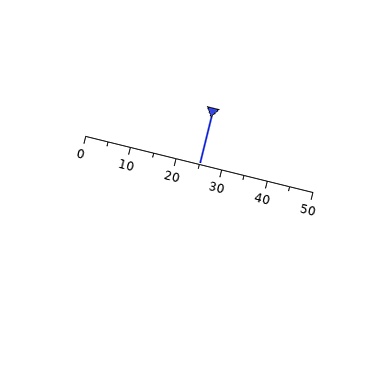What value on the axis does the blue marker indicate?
The marker indicates approximately 25.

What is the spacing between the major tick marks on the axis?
The major ticks are spaced 10 apart.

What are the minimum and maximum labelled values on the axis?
The axis runs from 0 to 50.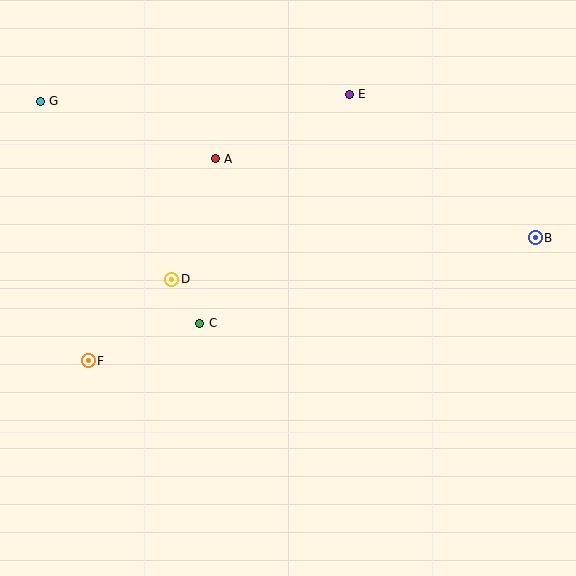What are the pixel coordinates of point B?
Point B is at (535, 238).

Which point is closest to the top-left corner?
Point G is closest to the top-left corner.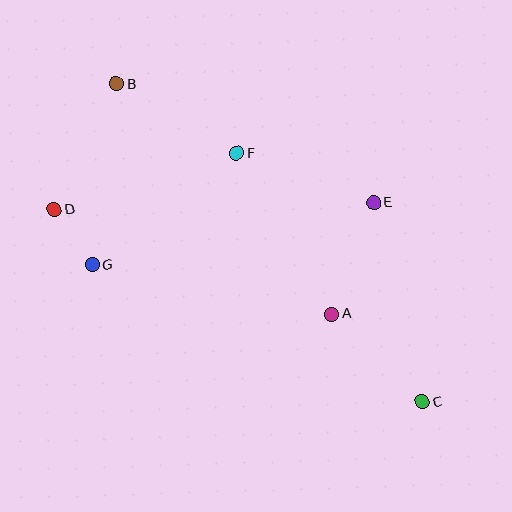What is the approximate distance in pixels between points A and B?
The distance between A and B is approximately 315 pixels.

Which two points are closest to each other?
Points D and G are closest to each other.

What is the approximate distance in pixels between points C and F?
The distance between C and F is approximately 310 pixels.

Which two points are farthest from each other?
Points B and C are farthest from each other.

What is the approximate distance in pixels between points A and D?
The distance between A and D is approximately 297 pixels.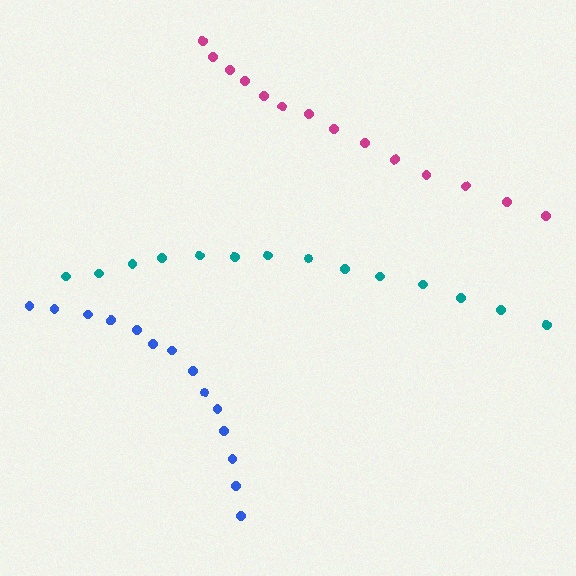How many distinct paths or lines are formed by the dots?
There are 3 distinct paths.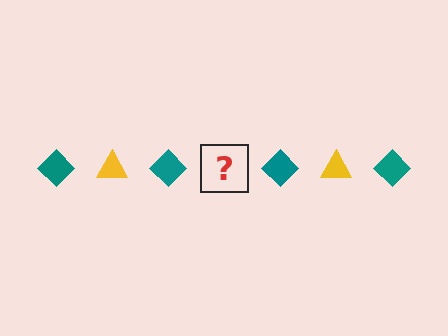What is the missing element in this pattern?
The missing element is a yellow triangle.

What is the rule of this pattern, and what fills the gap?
The rule is that the pattern alternates between teal diamond and yellow triangle. The gap should be filled with a yellow triangle.